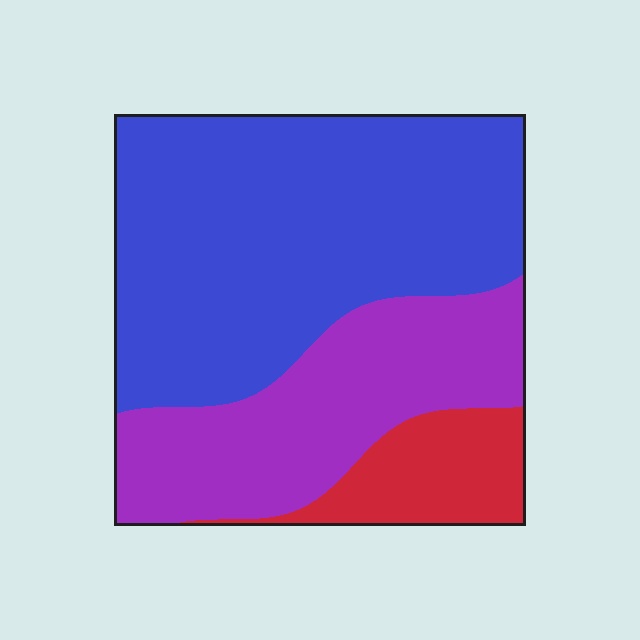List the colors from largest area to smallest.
From largest to smallest: blue, purple, red.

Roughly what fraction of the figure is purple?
Purple takes up between a quarter and a half of the figure.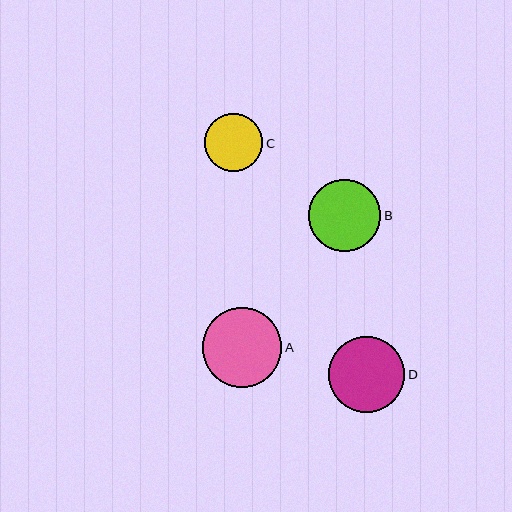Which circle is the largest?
Circle A is the largest with a size of approximately 79 pixels.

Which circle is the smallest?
Circle C is the smallest with a size of approximately 58 pixels.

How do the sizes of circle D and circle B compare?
Circle D and circle B are approximately the same size.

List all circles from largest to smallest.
From largest to smallest: A, D, B, C.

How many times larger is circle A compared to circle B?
Circle A is approximately 1.1 times the size of circle B.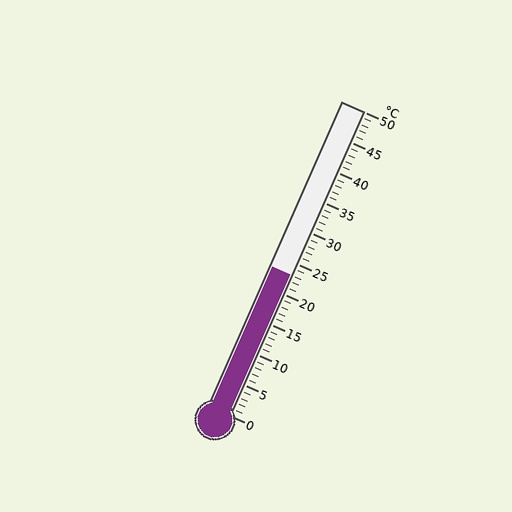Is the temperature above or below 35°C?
The temperature is below 35°C.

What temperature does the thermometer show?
The thermometer shows approximately 23°C.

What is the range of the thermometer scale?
The thermometer scale ranges from 0°C to 50°C.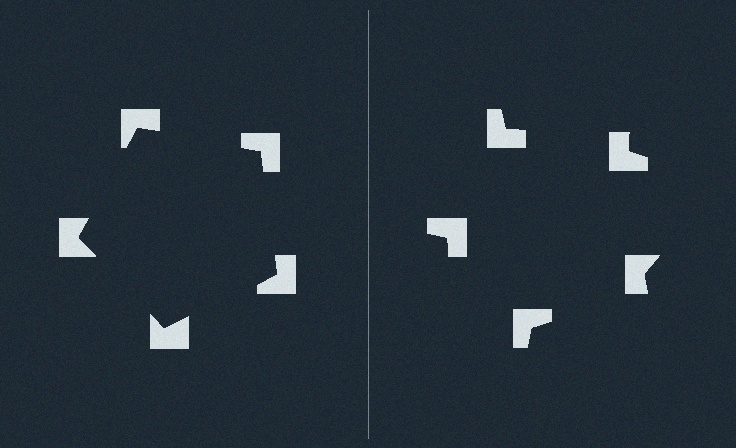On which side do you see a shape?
An illusory pentagon appears on the left side. On the right side the wedge cuts are rotated, so no coherent shape forms.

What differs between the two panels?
The notched squares are positioned identically on both sides; only the wedge orientations differ. On the left they align to a pentagon; on the right they are misaligned.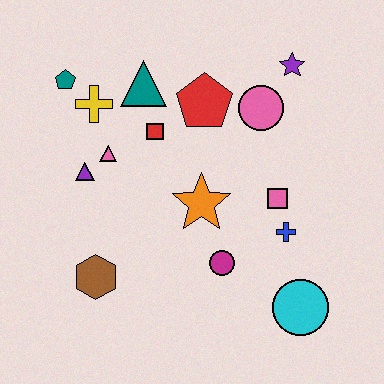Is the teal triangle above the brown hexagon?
Yes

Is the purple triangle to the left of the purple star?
Yes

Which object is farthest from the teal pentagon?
The cyan circle is farthest from the teal pentagon.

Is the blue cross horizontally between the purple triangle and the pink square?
No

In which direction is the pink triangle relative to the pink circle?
The pink triangle is to the left of the pink circle.